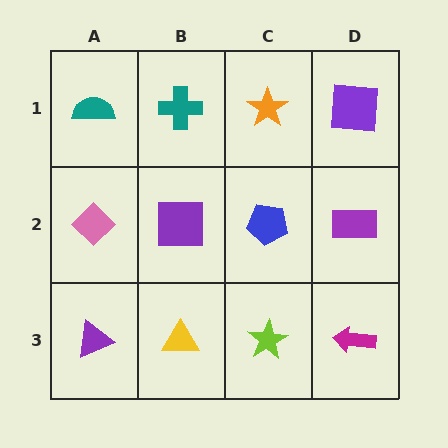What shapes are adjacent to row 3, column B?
A purple square (row 2, column B), a purple triangle (row 3, column A), a lime star (row 3, column C).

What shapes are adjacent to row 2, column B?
A teal cross (row 1, column B), a yellow triangle (row 3, column B), a pink diamond (row 2, column A), a blue pentagon (row 2, column C).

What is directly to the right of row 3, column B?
A lime star.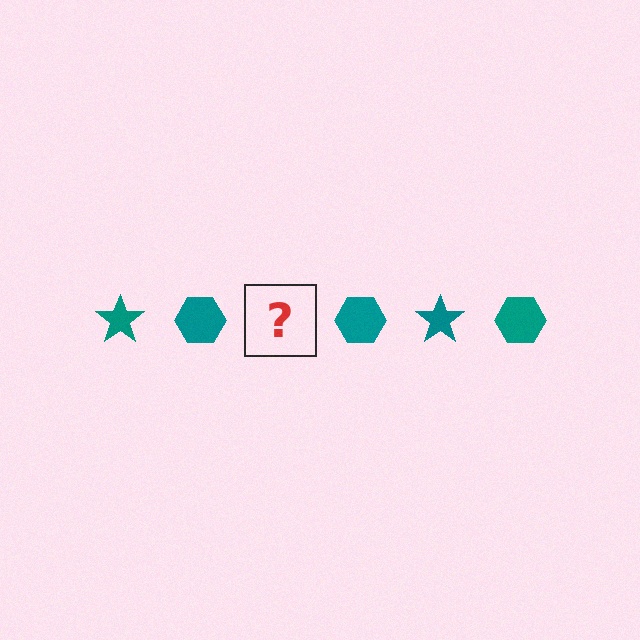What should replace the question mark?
The question mark should be replaced with a teal star.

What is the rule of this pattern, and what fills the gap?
The rule is that the pattern cycles through star, hexagon shapes in teal. The gap should be filled with a teal star.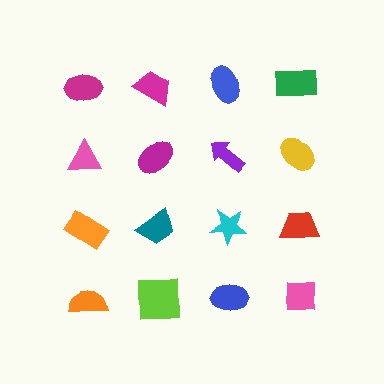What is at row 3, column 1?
An orange rectangle.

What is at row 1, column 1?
A magenta ellipse.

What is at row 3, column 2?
A teal trapezoid.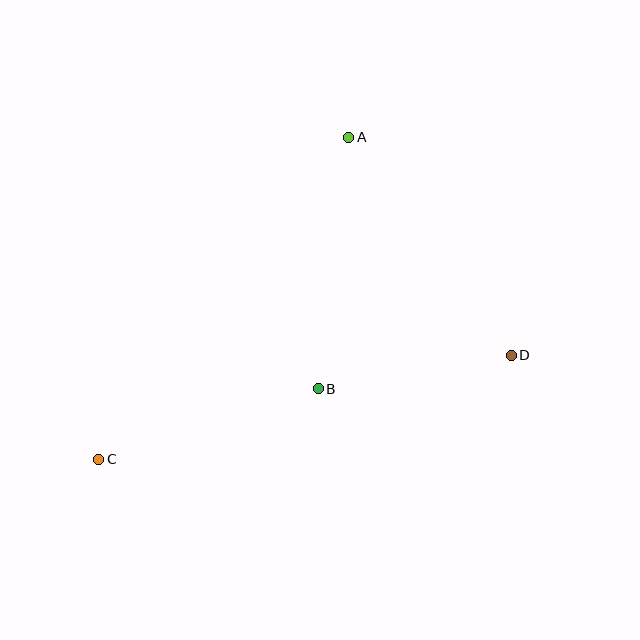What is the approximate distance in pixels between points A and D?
The distance between A and D is approximately 272 pixels.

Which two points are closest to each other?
Points B and D are closest to each other.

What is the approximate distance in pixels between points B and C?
The distance between B and C is approximately 231 pixels.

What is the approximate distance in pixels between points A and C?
The distance between A and C is approximately 408 pixels.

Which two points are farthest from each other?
Points C and D are farthest from each other.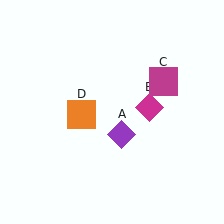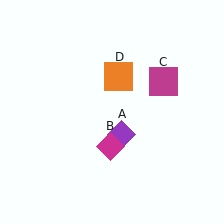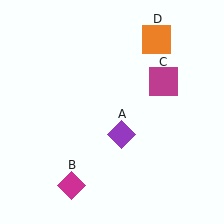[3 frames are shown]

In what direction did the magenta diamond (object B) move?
The magenta diamond (object B) moved down and to the left.